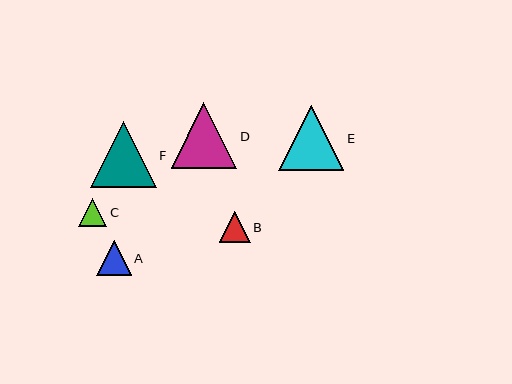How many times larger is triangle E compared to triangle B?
Triangle E is approximately 2.1 times the size of triangle B.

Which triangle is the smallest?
Triangle C is the smallest with a size of approximately 28 pixels.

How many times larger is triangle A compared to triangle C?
Triangle A is approximately 1.2 times the size of triangle C.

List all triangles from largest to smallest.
From largest to smallest: F, D, E, A, B, C.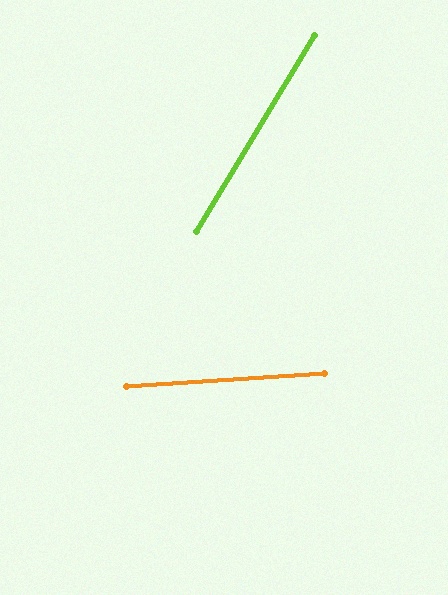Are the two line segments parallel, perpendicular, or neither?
Neither parallel nor perpendicular — they differ by about 55°.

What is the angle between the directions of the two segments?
Approximately 55 degrees.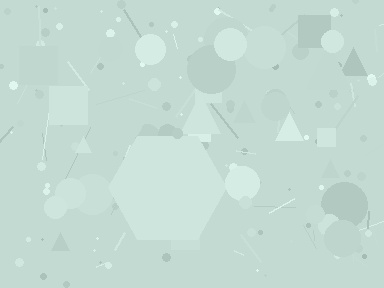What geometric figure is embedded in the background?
A hexagon is embedded in the background.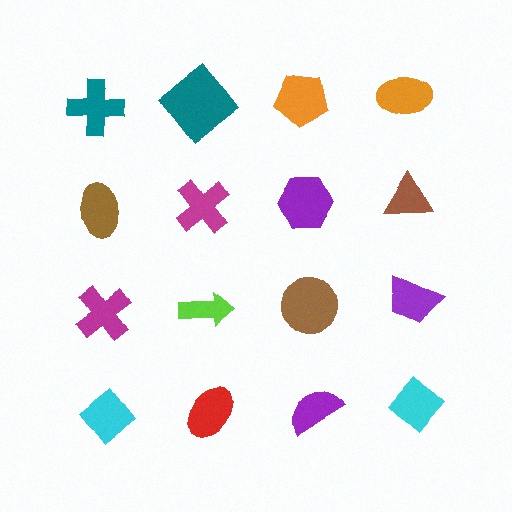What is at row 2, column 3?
A purple hexagon.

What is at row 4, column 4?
A cyan diamond.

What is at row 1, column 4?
An orange ellipse.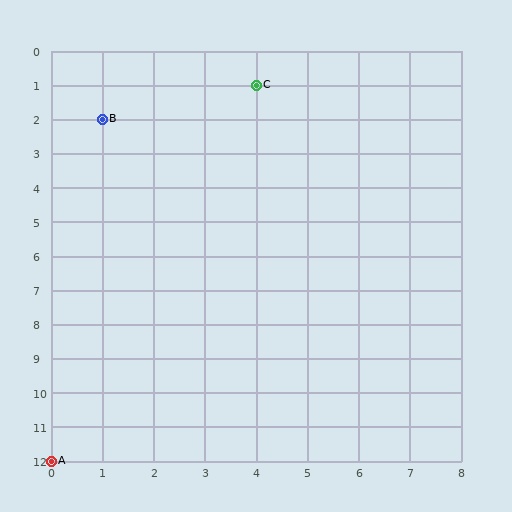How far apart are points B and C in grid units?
Points B and C are 3 columns and 1 row apart (about 3.2 grid units diagonally).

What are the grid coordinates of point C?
Point C is at grid coordinates (4, 1).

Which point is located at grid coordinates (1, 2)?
Point B is at (1, 2).